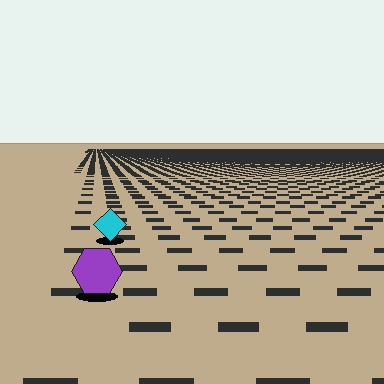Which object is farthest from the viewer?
The cyan diamond is farthest from the viewer. It appears smaller and the ground texture around it is denser.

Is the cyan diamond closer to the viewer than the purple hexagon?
No. The purple hexagon is closer — you can tell from the texture gradient: the ground texture is coarser near it.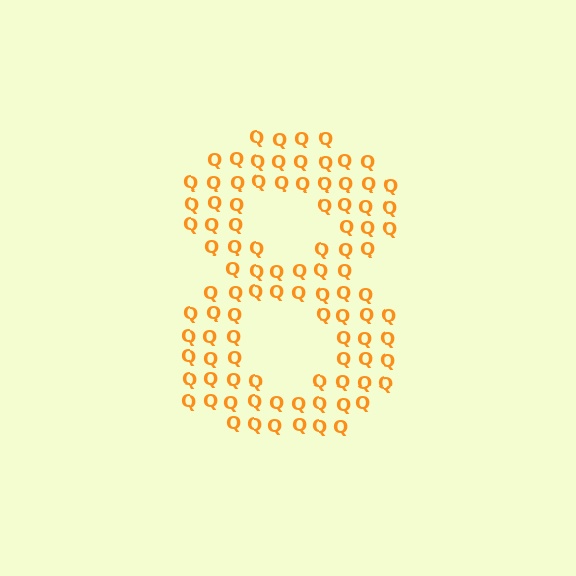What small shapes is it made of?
It is made of small letter Q's.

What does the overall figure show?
The overall figure shows the digit 8.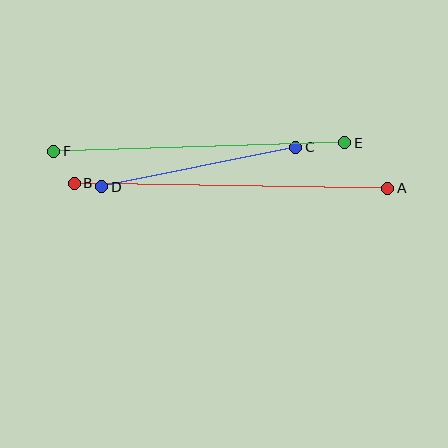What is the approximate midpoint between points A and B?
The midpoint is at approximately (231, 186) pixels.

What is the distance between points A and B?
The distance is approximately 314 pixels.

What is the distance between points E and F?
The distance is approximately 291 pixels.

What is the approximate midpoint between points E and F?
The midpoint is at approximately (199, 147) pixels.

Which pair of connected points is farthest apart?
Points A and B are farthest apart.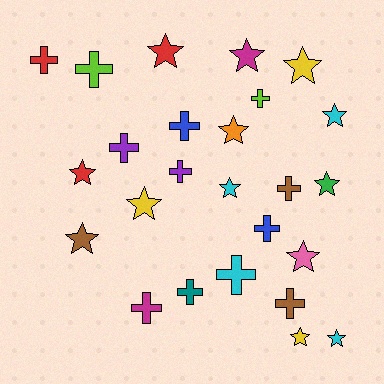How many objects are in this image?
There are 25 objects.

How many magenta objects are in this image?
There are 2 magenta objects.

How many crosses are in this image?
There are 12 crosses.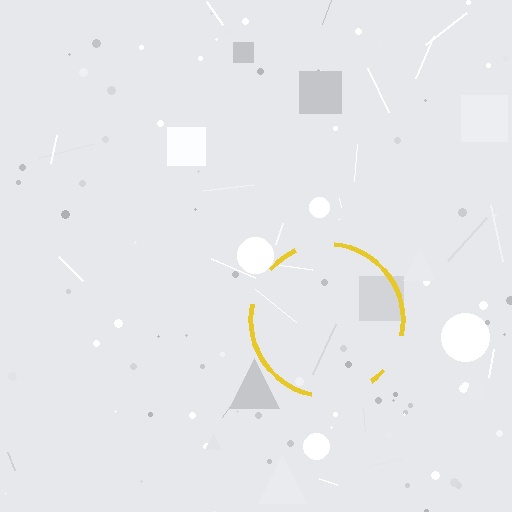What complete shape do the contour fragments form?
The contour fragments form a circle.